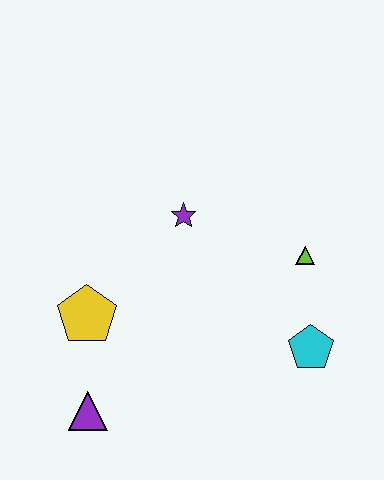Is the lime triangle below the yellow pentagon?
No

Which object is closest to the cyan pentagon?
The lime triangle is closest to the cyan pentagon.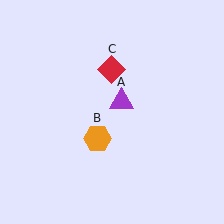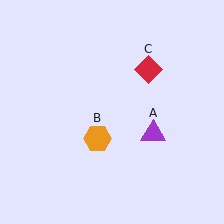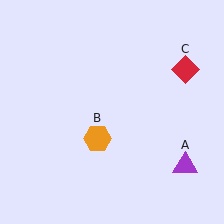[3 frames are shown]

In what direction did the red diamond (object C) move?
The red diamond (object C) moved right.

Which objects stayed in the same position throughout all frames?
Orange hexagon (object B) remained stationary.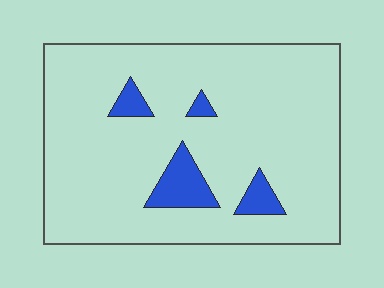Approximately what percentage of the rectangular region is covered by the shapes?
Approximately 10%.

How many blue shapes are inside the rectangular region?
4.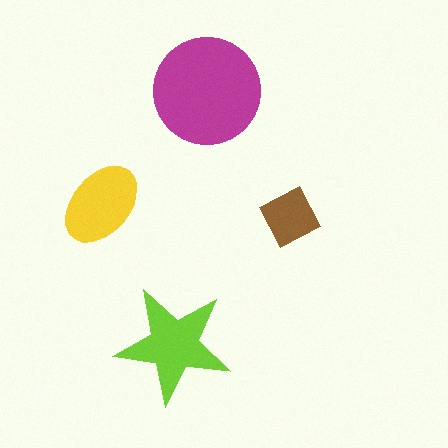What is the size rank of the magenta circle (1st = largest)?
1st.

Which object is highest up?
The magenta circle is topmost.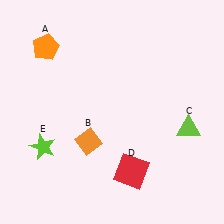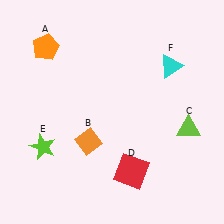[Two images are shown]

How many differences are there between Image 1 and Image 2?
There is 1 difference between the two images.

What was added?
A cyan triangle (F) was added in Image 2.